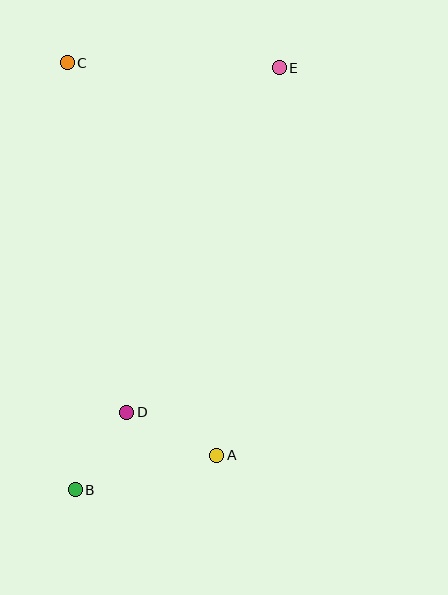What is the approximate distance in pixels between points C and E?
The distance between C and E is approximately 212 pixels.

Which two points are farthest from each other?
Points B and E are farthest from each other.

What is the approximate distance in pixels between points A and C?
The distance between A and C is approximately 420 pixels.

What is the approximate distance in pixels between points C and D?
The distance between C and D is approximately 354 pixels.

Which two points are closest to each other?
Points B and D are closest to each other.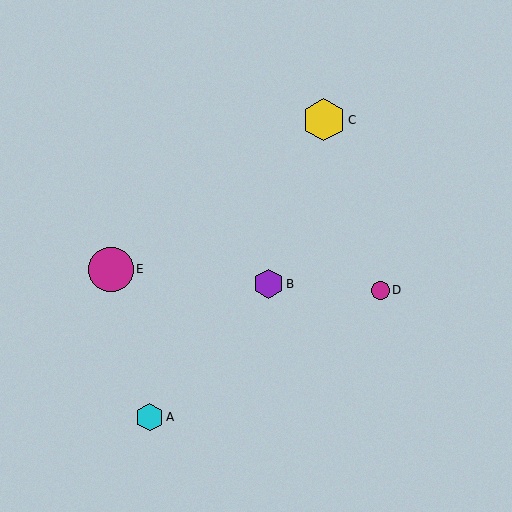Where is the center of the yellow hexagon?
The center of the yellow hexagon is at (324, 120).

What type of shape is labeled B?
Shape B is a purple hexagon.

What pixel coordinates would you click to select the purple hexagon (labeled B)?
Click at (268, 284) to select the purple hexagon B.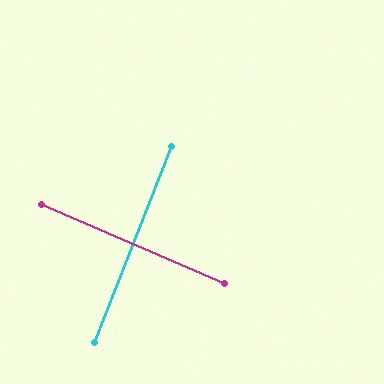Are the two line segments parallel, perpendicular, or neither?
Perpendicular — they meet at approximately 88°.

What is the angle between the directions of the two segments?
Approximately 88 degrees.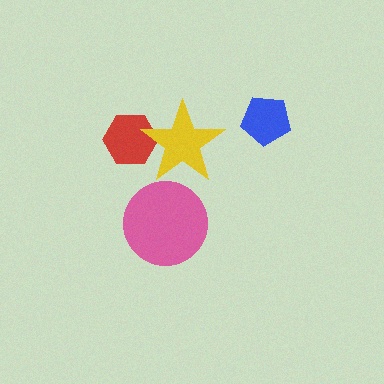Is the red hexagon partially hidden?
Yes, it is partially covered by another shape.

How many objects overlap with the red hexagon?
1 object overlaps with the red hexagon.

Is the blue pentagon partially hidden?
No, no other shape covers it.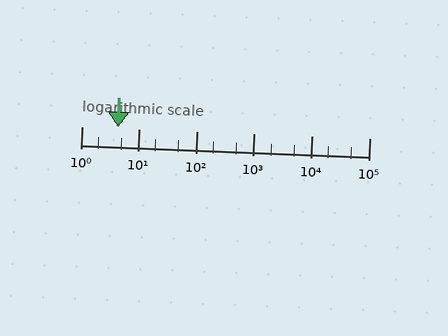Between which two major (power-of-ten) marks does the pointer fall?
The pointer is between 1 and 10.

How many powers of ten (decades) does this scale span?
The scale spans 5 decades, from 1 to 100000.